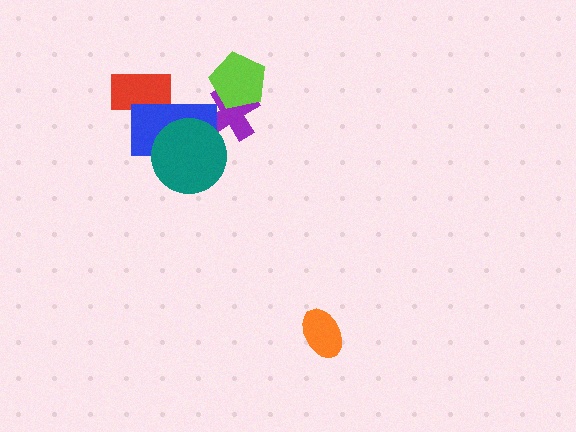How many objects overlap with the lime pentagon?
1 object overlaps with the lime pentagon.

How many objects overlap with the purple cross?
2 objects overlap with the purple cross.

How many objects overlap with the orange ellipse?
0 objects overlap with the orange ellipse.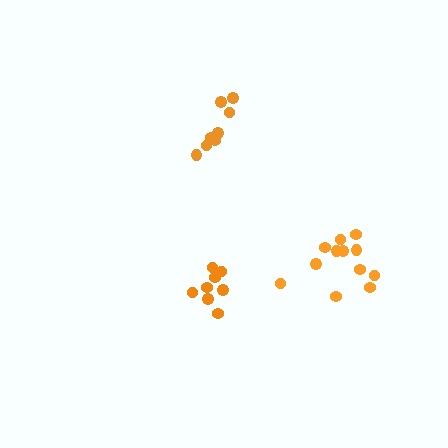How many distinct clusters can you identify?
There are 3 distinct clusters.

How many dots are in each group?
Group 1: 8 dots, Group 2: 9 dots, Group 3: 12 dots (29 total).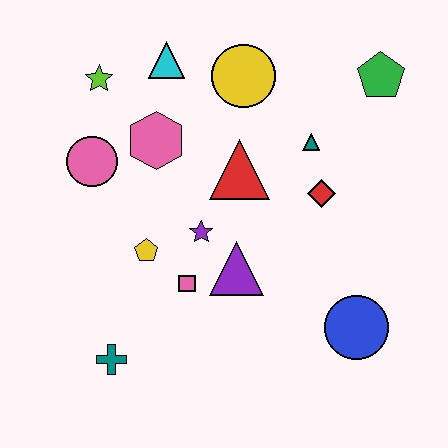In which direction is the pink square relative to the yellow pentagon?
The pink square is to the right of the yellow pentagon.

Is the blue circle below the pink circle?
Yes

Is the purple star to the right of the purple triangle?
No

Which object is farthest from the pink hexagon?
The blue circle is farthest from the pink hexagon.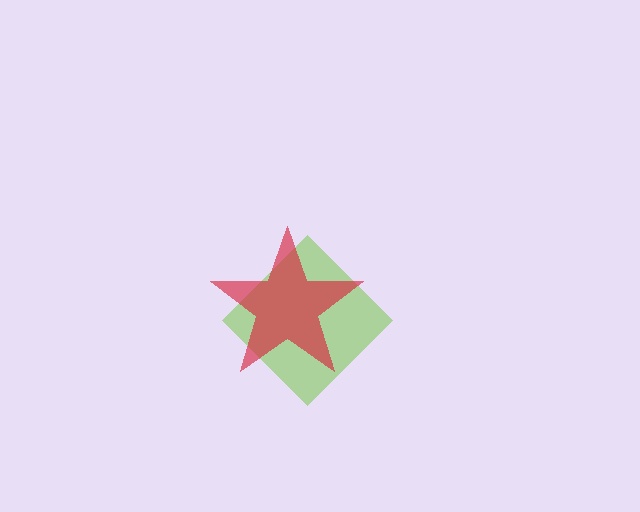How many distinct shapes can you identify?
There are 2 distinct shapes: a lime diamond, a red star.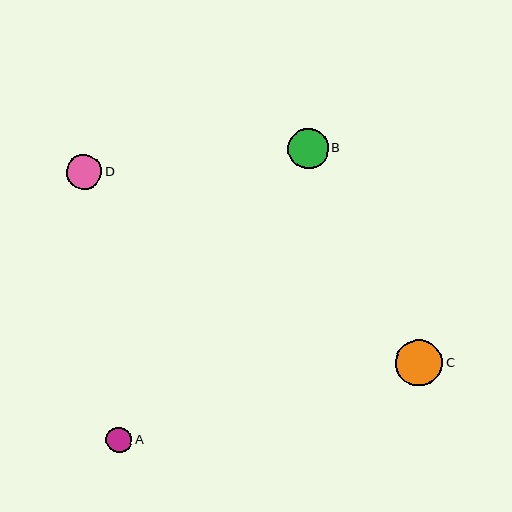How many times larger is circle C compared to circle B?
Circle C is approximately 1.2 times the size of circle B.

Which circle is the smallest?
Circle A is the smallest with a size of approximately 26 pixels.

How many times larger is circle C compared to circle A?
Circle C is approximately 1.8 times the size of circle A.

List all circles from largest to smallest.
From largest to smallest: C, B, D, A.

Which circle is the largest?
Circle C is the largest with a size of approximately 47 pixels.